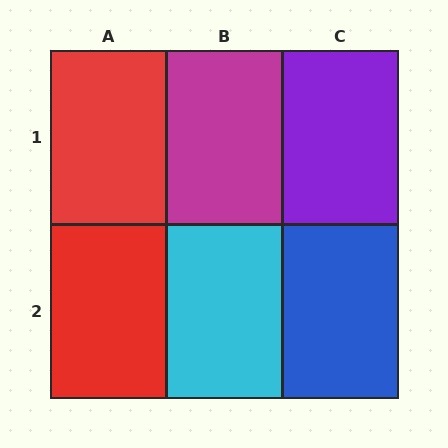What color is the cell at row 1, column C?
Purple.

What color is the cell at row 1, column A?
Red.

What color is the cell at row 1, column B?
Magenta.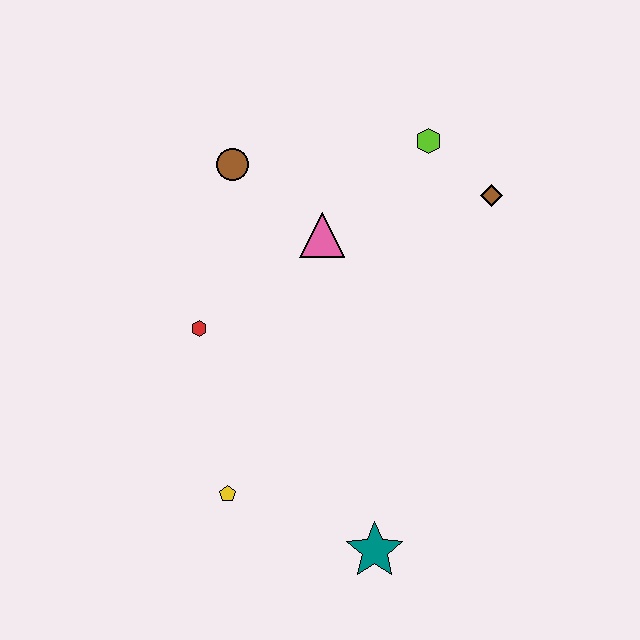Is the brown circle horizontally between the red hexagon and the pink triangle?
Yes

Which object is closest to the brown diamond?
The lime hexagon is closest to the brown diamond.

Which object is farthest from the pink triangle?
The teal star is farthest from the pink triangle.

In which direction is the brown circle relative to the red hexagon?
The brown circle is above the red hexagon.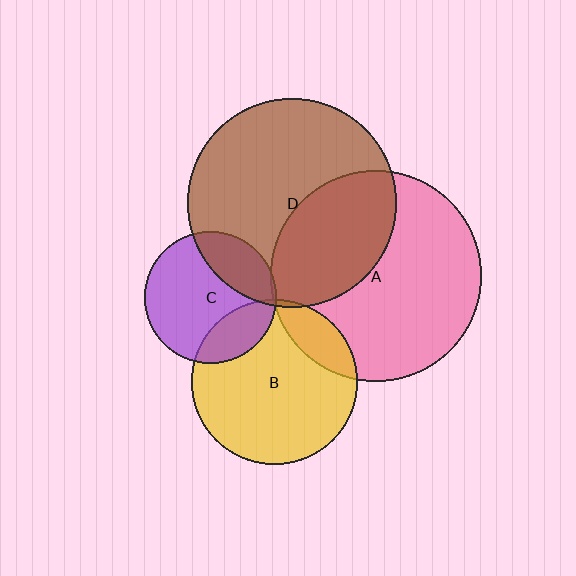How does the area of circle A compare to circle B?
Approximately 1.6 times.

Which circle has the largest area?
Circle A (pink).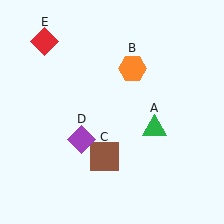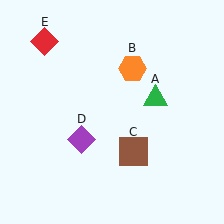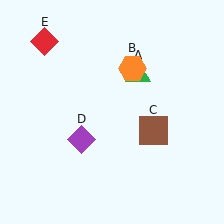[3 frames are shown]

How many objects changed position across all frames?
2 objects changed position: green triangle (object A), brown square (object C).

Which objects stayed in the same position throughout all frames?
Orange hexagon (object B) and purple diamond (object D) and red diamond (object E) remained stationary.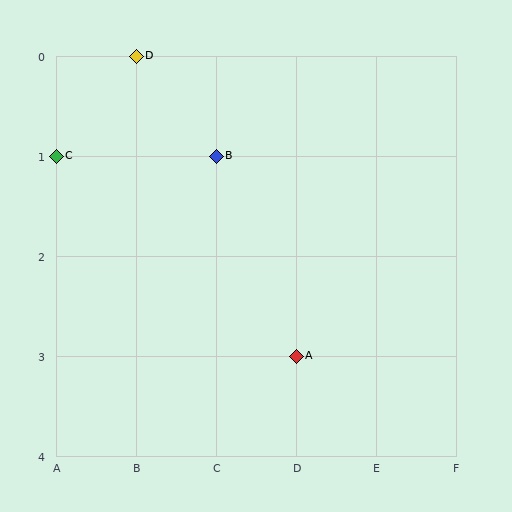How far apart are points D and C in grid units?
Points D and C are 1 column and 1 row apart (about 1.4 grid units diagonally).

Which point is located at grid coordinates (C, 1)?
Point B is at (C, 1).